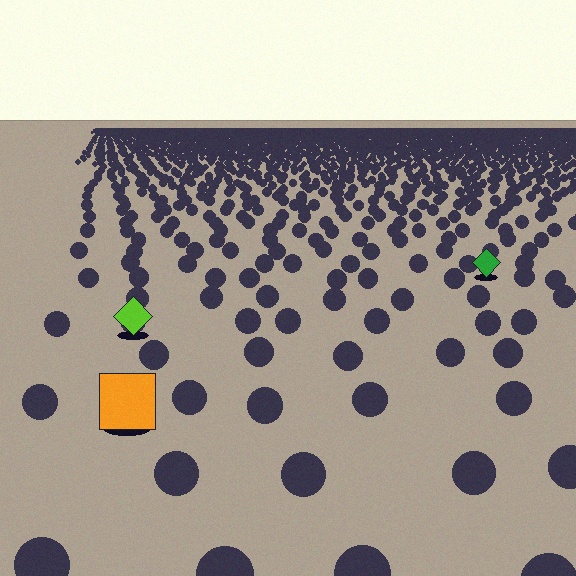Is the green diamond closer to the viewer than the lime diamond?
No. The lime diamond is closer — you can tell from the texture gradient: the ground texture is coarser near it.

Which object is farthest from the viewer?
The green diamond is farthest from the viewer. It appears smaller and the ground texture around it is denser.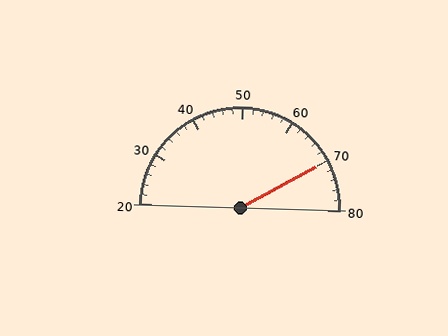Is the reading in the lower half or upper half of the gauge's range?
The reading is in the upper half of the range (20 to 80).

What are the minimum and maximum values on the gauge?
The gauge ranges from 20 to 80.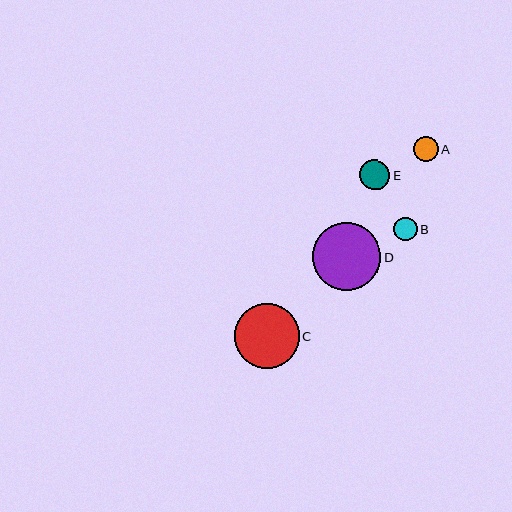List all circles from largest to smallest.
From largest to smallest: D, C, E, A, B.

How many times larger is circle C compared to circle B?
Circle C is approximately 2.8 times the size of circle B.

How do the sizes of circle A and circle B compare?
Circle A and circle B are approximately the same size.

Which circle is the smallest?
Circle B is the smallest with a size of approximately 23 pixels.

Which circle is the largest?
Circle D is the largest with a size of approximately 68 pixels.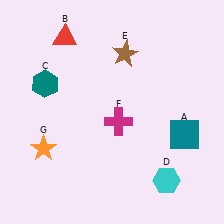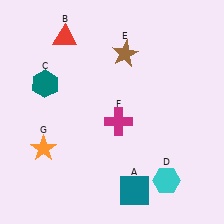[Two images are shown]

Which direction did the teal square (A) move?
The teal square (A) moved down.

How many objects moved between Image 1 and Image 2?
1 object moved between the two images.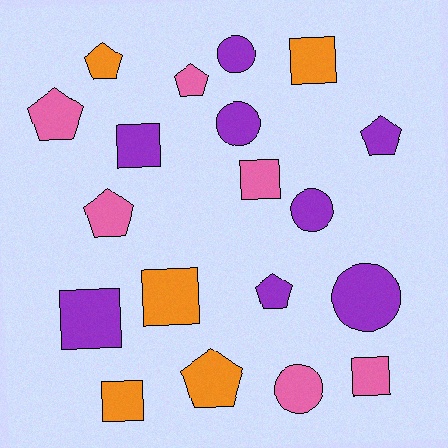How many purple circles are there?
There are 4 purple circles.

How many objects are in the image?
There are 19 objects.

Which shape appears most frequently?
Square, with 7 objects.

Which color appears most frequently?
Purple, with 8 objects.